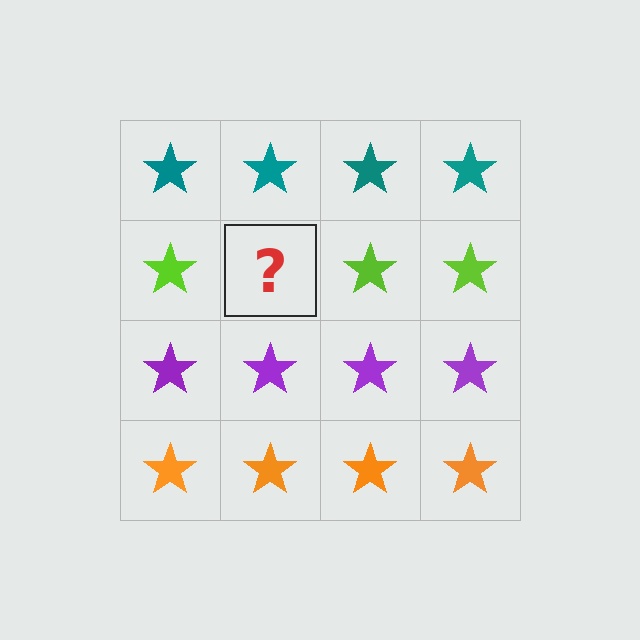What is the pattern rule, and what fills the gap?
The rule is that each row has a consistent color. The gap should be filled with a lime star.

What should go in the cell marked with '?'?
The missing cell should contain a lime star.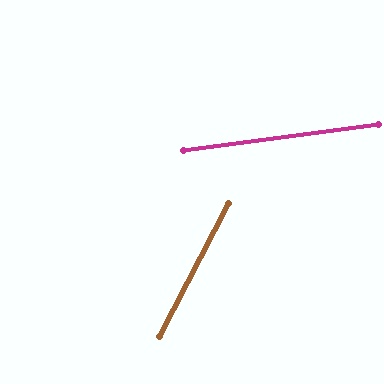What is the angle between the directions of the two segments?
Approximately 55 degrees.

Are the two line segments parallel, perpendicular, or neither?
Neither parallel nor perpendicular — they differ by about 55°.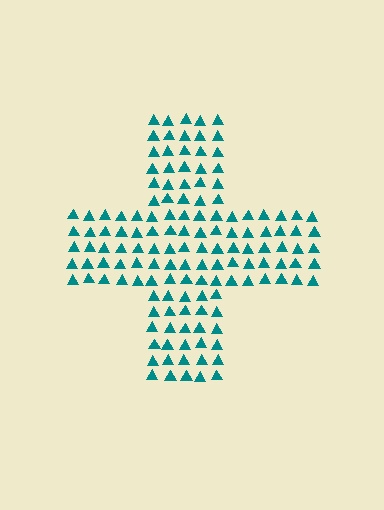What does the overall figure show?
The overall figure shows a cross.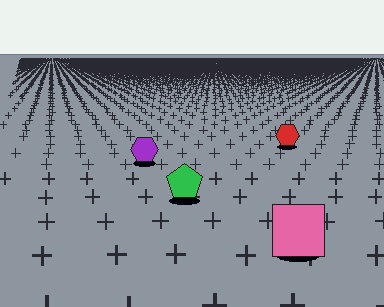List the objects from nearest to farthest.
From nearest to farthest: the pink square, the green pentagon, the purple hexagon, the red hexagon.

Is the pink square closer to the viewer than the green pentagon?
Yes. The pink square is closer — you can tell from the texture gradient: the ground texture is coarser near it.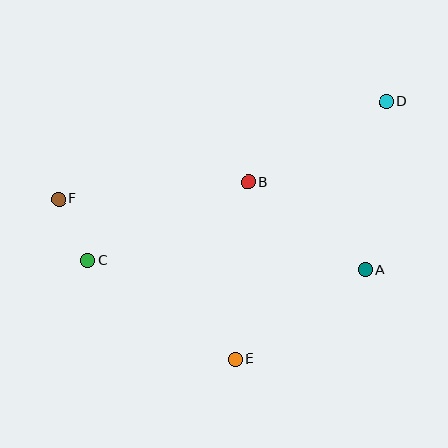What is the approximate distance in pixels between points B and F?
The distance between B and F is approximately 190 pixels.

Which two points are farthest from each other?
Points D and F are farthest from each other.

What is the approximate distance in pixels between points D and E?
The distance between D and E is approximately 299 pixels.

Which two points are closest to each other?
Points C and F are closest to each other.